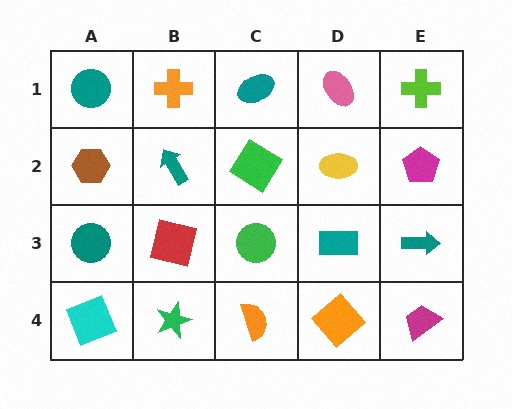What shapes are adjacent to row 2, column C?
A teal ellipse (row 1, column C), a green circle (row 3, column C), a teal arrow (row 2, column B), a yellow ellipse (row 2, column D).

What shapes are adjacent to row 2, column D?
A pink ellipse (row 1, column D), a teal rectangle (row 3, column D), a green diamond (row 2, column C), a magenta pentagon (row 2, column E).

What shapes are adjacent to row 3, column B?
A teal arrow (row 2, column B), a green star (row 4, column B), a teal circle (row 3, column A), a green circle (row 3, column C).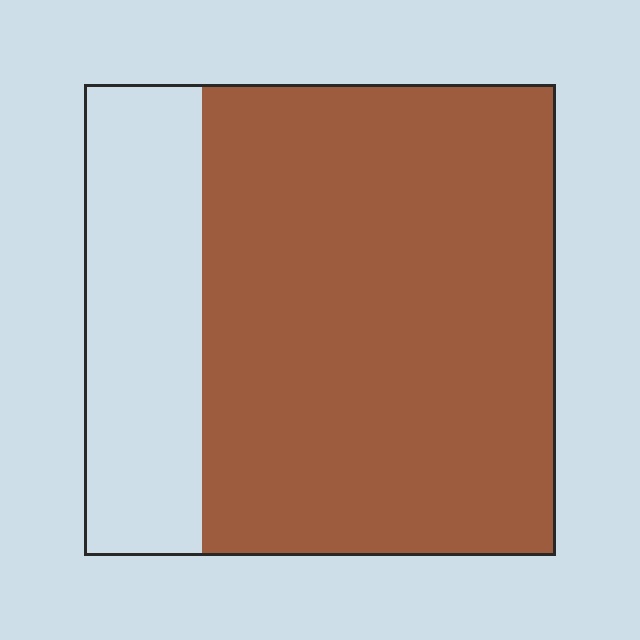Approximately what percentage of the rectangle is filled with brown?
Approximately 75%.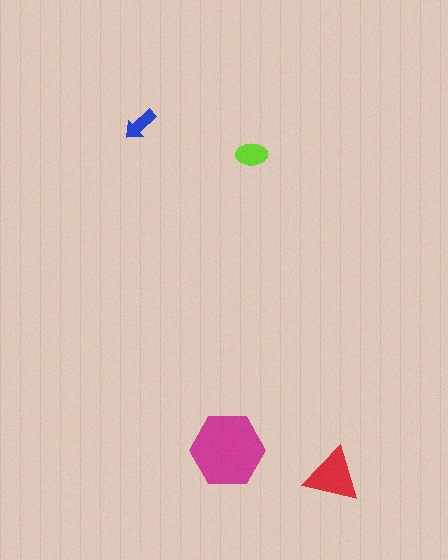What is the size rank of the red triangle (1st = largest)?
2nd.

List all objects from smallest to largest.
The blue arrow, the lime ellipse, the red triangle, the magenta hexagon.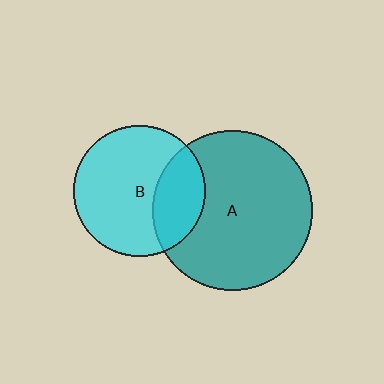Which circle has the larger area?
Circle A (teal).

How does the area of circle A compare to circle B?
Approximately 1.5 times.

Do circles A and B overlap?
Yes.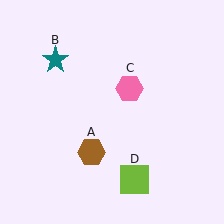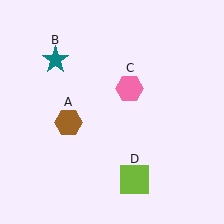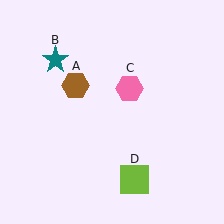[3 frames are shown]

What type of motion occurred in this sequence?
The brown hexagon (object A) rotated clockwise around the center of the scene.